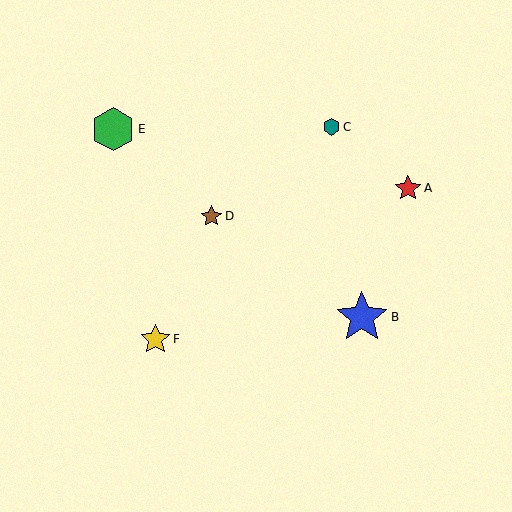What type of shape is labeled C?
Shape C is a teal hexagon.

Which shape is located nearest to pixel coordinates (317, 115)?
The teal hexagon (labeled C) at (332, 127) is nearest to that location.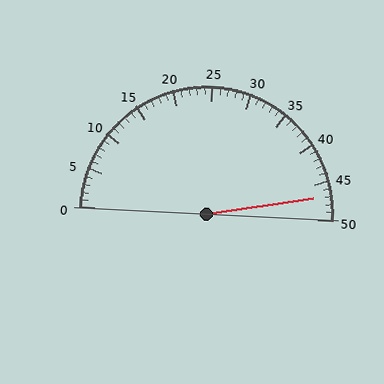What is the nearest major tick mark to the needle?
The nearest major tick mark is 45.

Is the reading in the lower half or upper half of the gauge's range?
The reading is in the upper half of the range (0 to 50).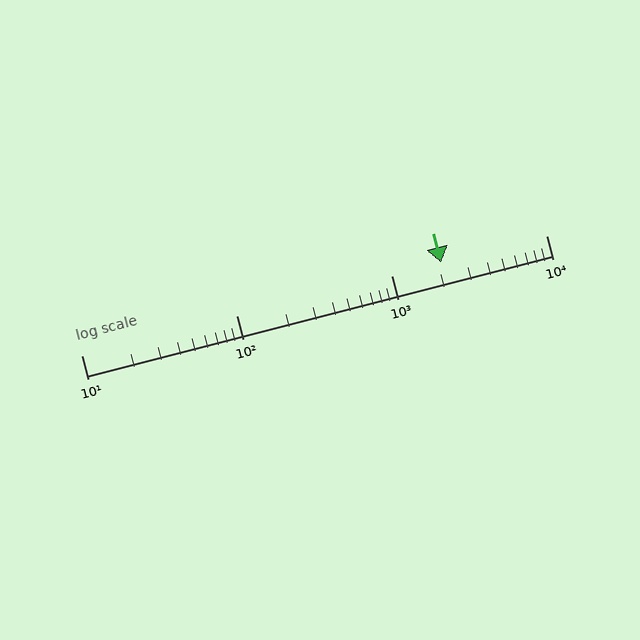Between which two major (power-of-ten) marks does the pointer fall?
The pointer is between 1000 and 10000.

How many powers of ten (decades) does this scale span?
The scale spans 3 decades, from 10 to 10000.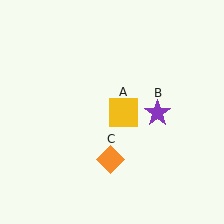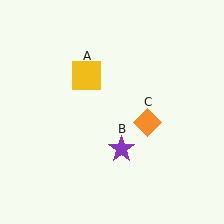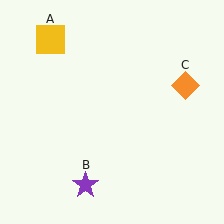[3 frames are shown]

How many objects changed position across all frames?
3 objects changed position: yellow square (object A), purple star (object B), orange diamond (object C).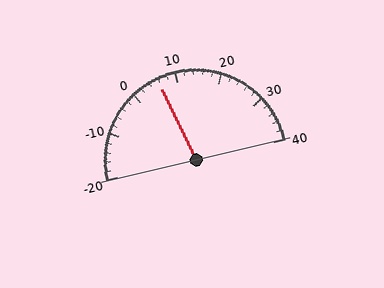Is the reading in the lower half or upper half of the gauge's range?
The reading is in the lower half of the range (-20 to 40).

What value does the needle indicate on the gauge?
The needle indicates approximately 6.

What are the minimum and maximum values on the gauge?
The gauge ranges from -20 to 40.